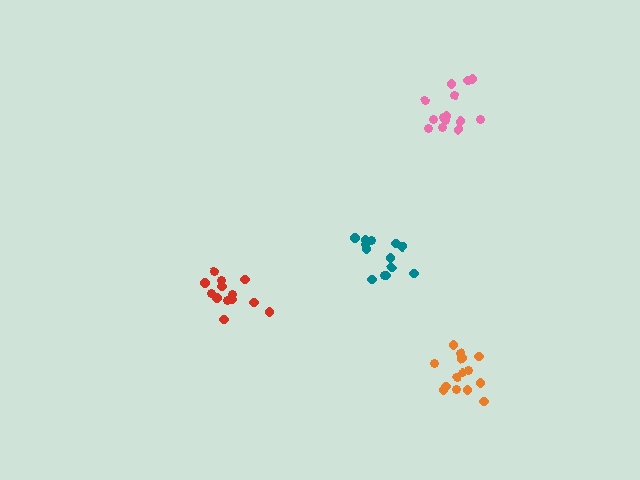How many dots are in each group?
Group 1: 13 dots, Group 2: 13 dots, Group 3: 14 dots, Group 4: 14 dots (54 total).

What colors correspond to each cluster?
The clusters are colored: teal, red, pink, orange.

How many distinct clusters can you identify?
There are 4 distinct clusters.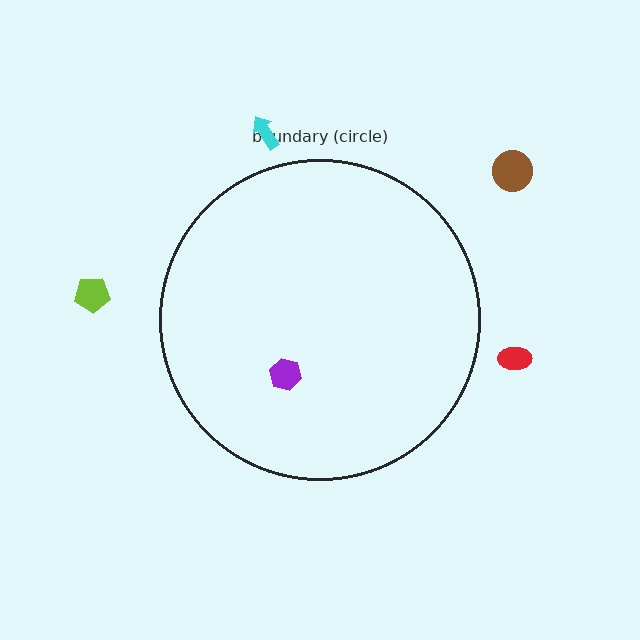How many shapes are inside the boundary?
1 inside, 4 outside.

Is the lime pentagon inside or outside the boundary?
Outside.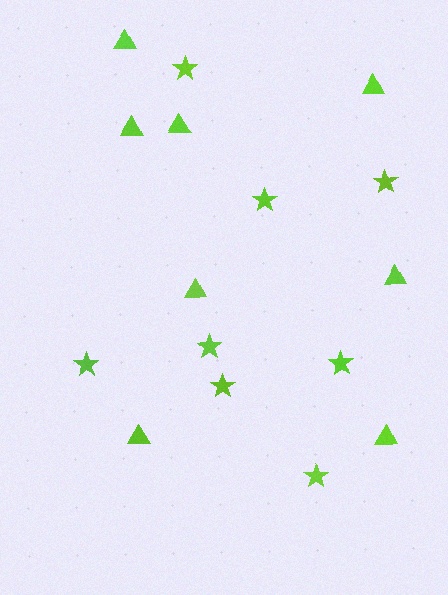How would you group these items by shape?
There are 2 groups: one group of stars (8) and one group of triangles (8).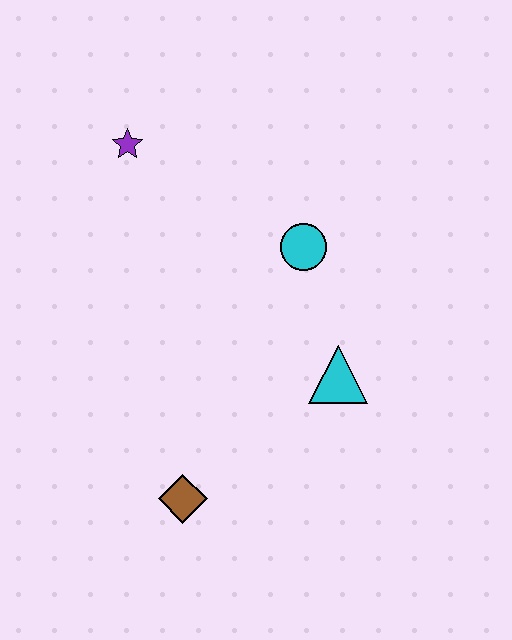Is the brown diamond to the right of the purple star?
Yes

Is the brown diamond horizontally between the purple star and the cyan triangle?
Yes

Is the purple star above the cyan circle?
Yes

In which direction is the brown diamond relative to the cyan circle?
The brown diamond is below the cyan circle.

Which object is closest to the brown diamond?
The cyan triangle is closest to the brown diamond.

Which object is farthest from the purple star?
The brown diamond is farthest from the purple star.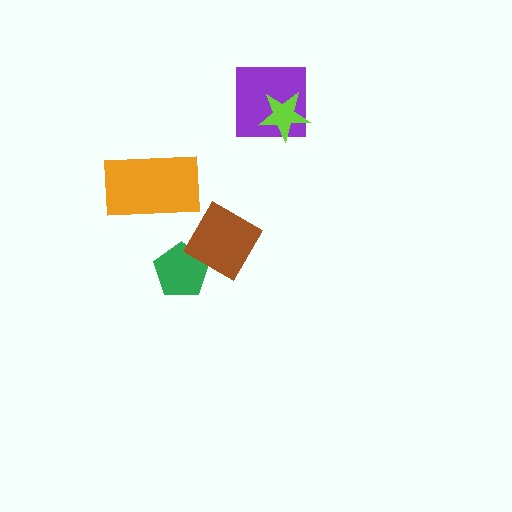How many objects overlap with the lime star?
1 object overlaps with the lime star.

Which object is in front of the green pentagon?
The brown diamond is in front of the green pentagon.